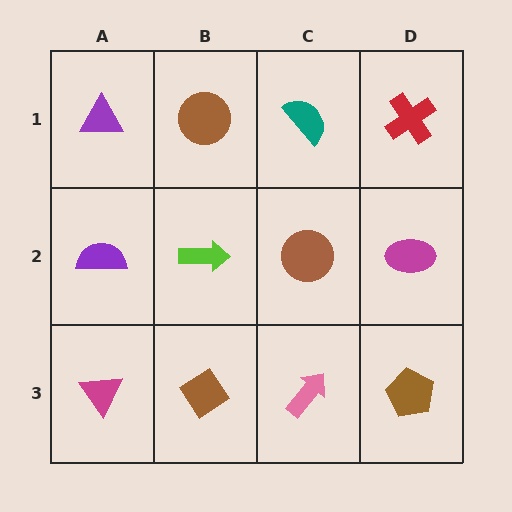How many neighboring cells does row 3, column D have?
2.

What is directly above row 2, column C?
A teal semicircle.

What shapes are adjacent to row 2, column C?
A teal semicircle (row 1, column C), a pink arrow (row 3, column C), a lime arrow (row 2, column B), a magenta ellipse (row 2, column D).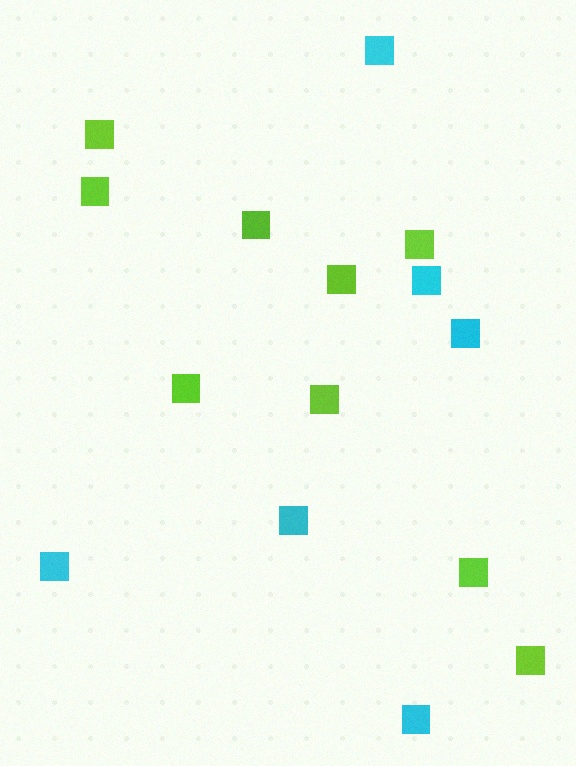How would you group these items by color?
There are 2 groups: one group of lime squares (9) and one group of cyan squares (6).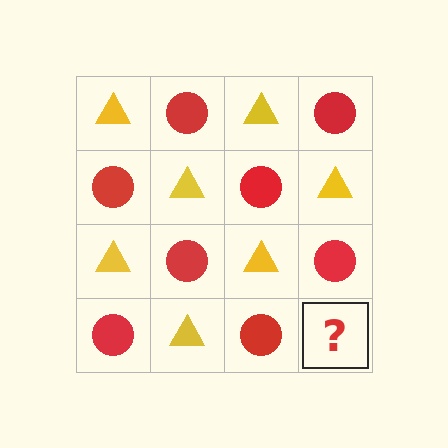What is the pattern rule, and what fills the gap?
The rule is that it alternates yellow triangle and red circle in a checkerboard pattern. The gap should be filled with a yellow triangle.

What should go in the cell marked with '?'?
The missing cell should contain a yellow triangle.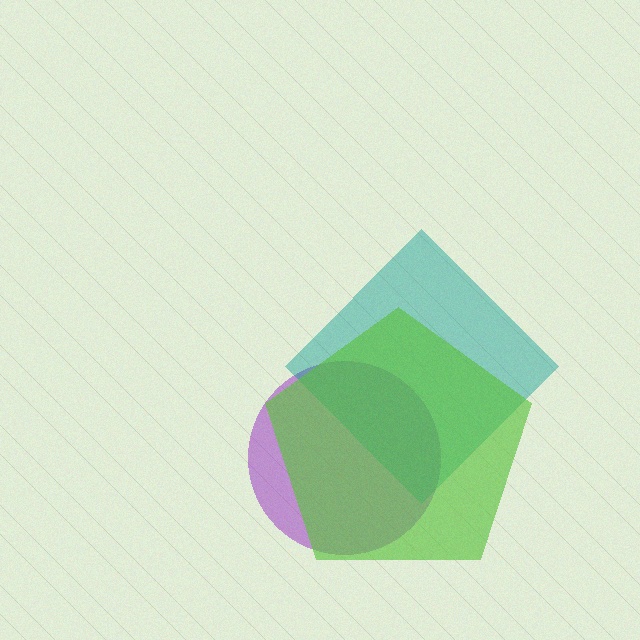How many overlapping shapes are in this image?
There are 3 overlapping shapes in the image.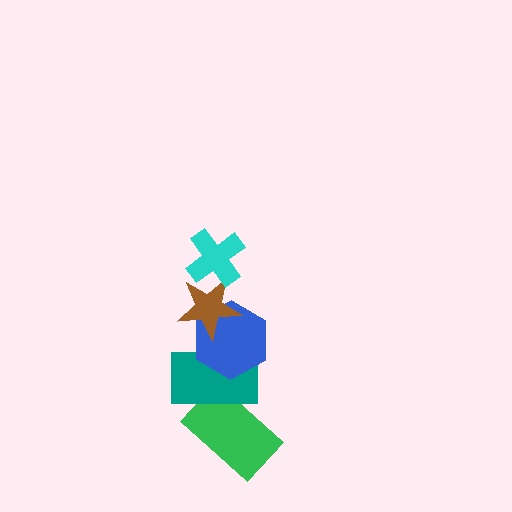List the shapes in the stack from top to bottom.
From top to bottom: the cyan cross, the brown star, the blue hexagon, the teal rectangle, the green rectangle.